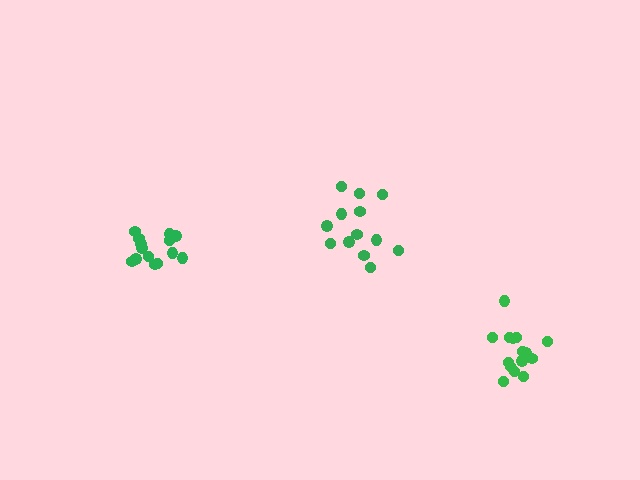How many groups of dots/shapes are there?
There are 3 groups.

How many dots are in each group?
Group 1: 13 dots, Group 2: 15 dots, Group 3: 14 dots (42 total).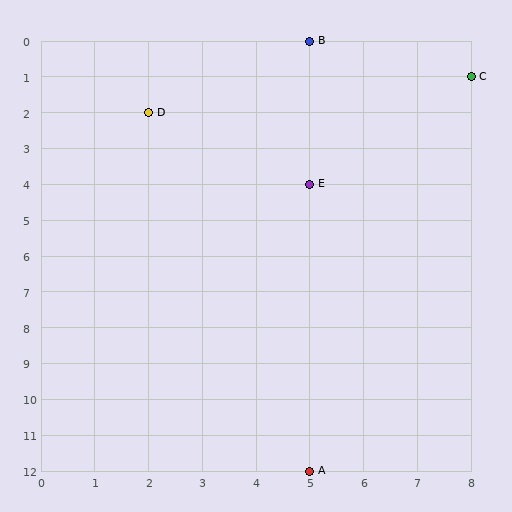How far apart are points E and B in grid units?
Points E and B are 4 rows apart.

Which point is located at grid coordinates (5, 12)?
Point A is at (5, 12).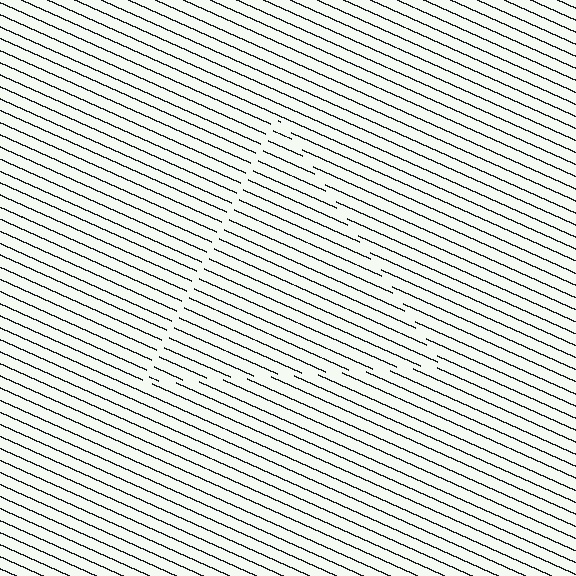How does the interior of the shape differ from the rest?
The interior of the shape contains the same grating, shifted by half a period — the contour is defined by the phase discontinuity where line-ends from the inner and outer gratings abut.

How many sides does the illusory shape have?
3 sides — the line-ends trace a triangle.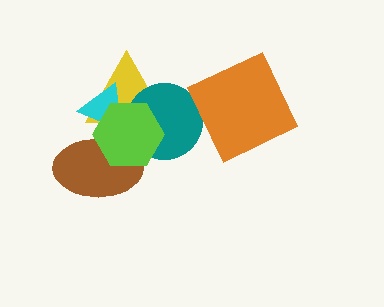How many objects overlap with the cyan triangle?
3 objects overlap with the cyan triangle.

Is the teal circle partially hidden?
Yes, it is partially covered by another shape.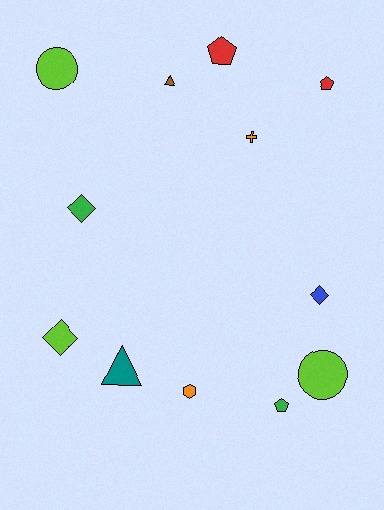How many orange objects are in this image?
There are 2 orange objects.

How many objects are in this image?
There are 12 objects.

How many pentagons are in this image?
There are 3 pentagons.